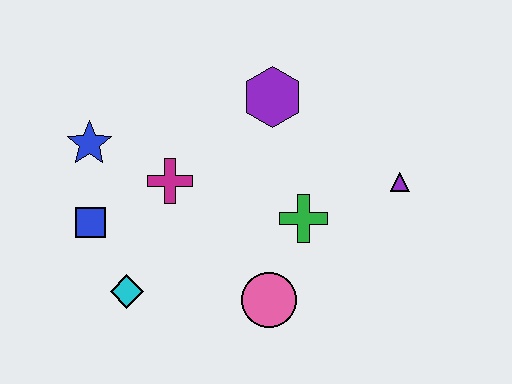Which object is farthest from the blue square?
The purple triangle is farthest from the blue square.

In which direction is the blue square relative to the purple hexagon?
The blue square is to the left of the purple hexagon.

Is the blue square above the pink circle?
Yes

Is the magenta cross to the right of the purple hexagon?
No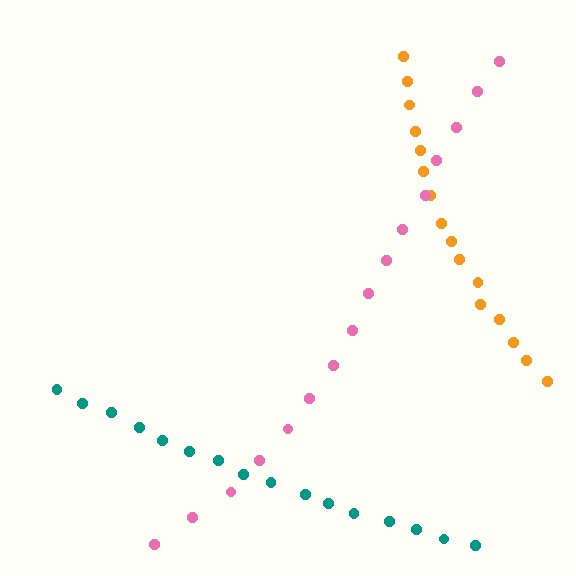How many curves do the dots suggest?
There are 3 distinct paths.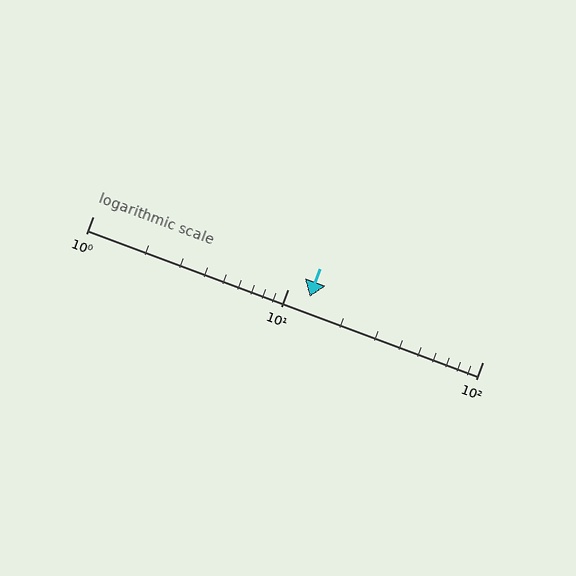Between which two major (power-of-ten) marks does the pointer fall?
The pointer is between 10 and 100.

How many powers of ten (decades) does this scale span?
The scale spans 2 decades, from 1 to 100.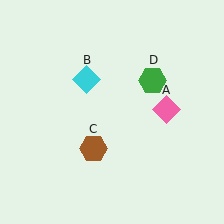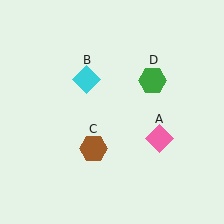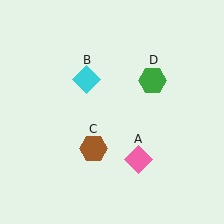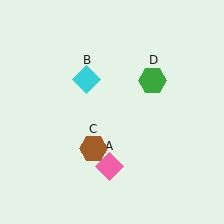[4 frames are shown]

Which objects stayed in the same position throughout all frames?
Cyan diamond (object B) and brown hexagon (object C) and green hexagon (object D) remained stationary.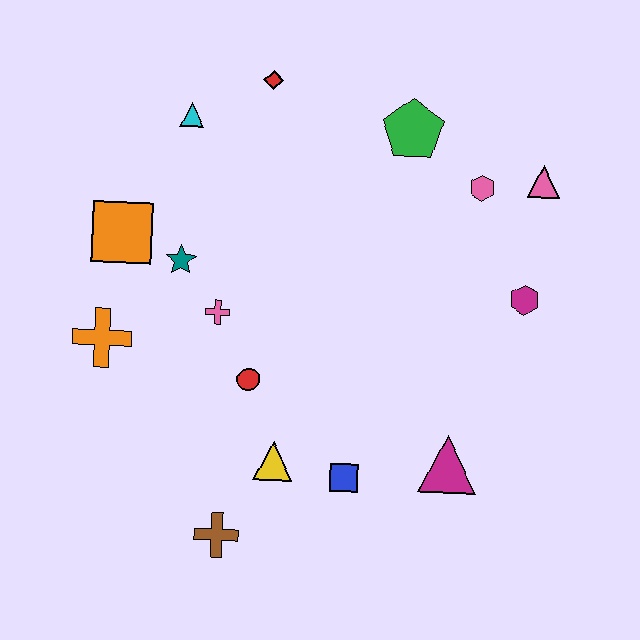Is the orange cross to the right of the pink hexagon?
No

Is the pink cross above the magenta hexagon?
No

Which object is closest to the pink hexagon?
The pink triangle is closest to the pink hexagon.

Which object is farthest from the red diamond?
The brown cross is farthest from the red diamond.